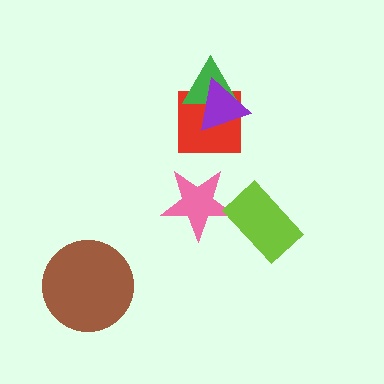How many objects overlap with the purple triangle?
2 objects overlap with the purple triangle.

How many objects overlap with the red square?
2 objects overlap with the red square.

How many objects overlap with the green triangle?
2 objects overlap with the green triangle.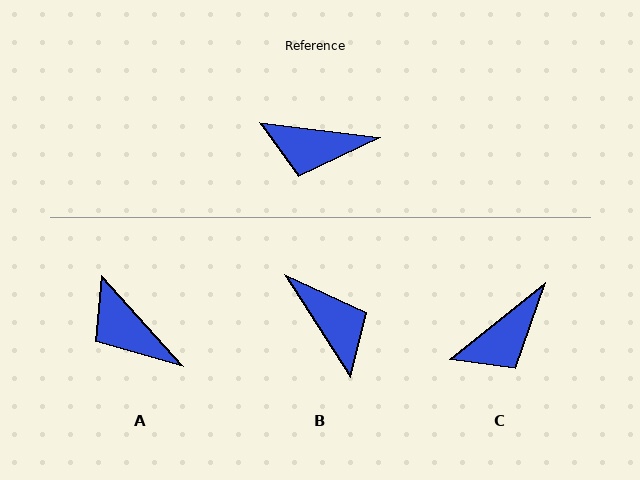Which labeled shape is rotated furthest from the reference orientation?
B, about 130 degrees away.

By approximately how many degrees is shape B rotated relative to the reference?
Approximately 130 degrees counter-clockwise.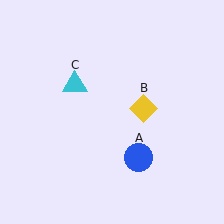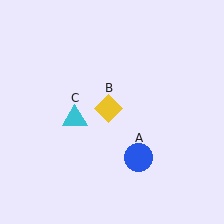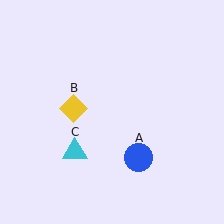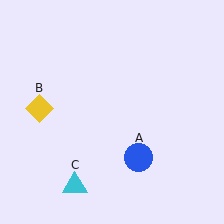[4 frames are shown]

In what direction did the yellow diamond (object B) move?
The yellow diamond (object B) moved left.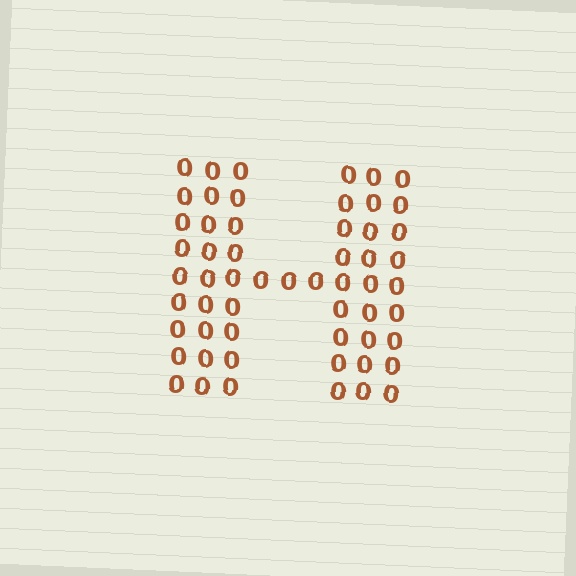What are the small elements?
The small elements are digit 0's.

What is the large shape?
The large shape is the letter H.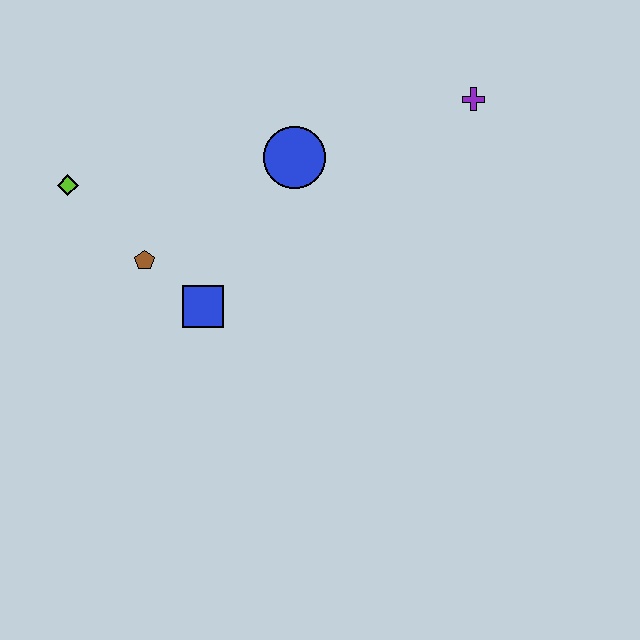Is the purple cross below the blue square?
No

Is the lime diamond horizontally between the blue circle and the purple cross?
No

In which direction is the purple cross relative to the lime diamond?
The purple cross is to the right of the lime diamond.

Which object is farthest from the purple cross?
The lime diamond is farthest from the purple cross.